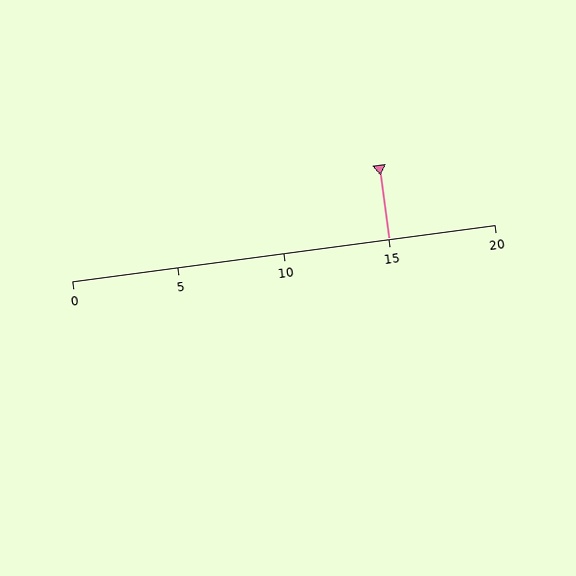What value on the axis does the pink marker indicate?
The marker indicates approximately 15.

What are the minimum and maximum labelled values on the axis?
The axis runs from 0 to 20.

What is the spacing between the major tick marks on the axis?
The major ticks are spaced 5 apart.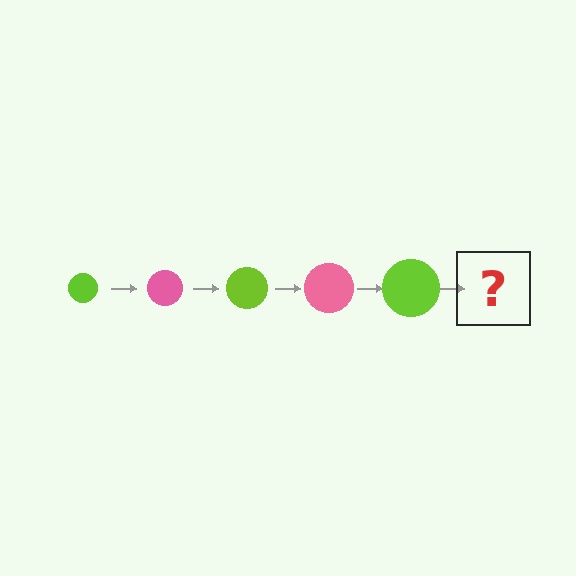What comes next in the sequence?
The next element should be a pink circle, larger than the previous one.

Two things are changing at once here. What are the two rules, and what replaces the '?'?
The two rules are that the circle grows larger each step and the color cycles through lime and pink. The '?' should be a pink circle, larger than the previous one.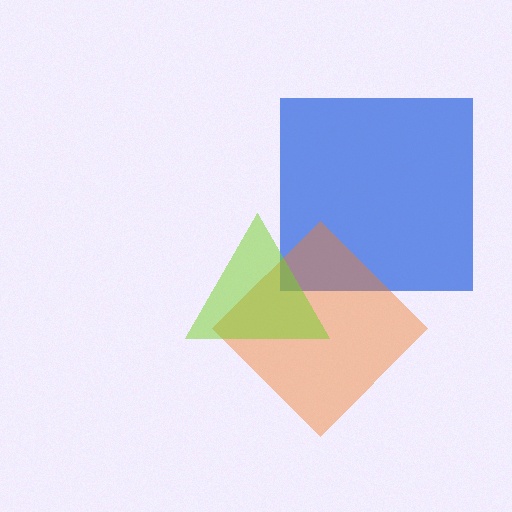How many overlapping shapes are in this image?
There are 3 overlapping shapes in the image.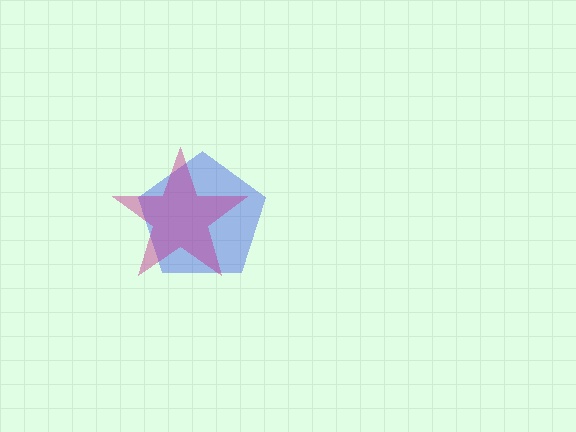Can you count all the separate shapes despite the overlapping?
Yes, there are 2 separate shapes.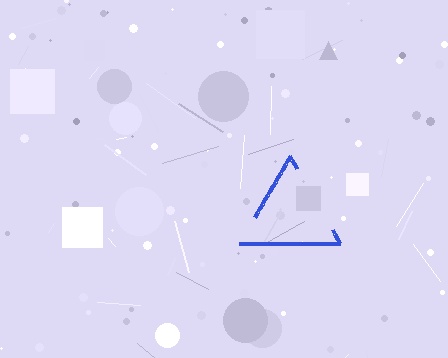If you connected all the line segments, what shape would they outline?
They would outline a triangle.